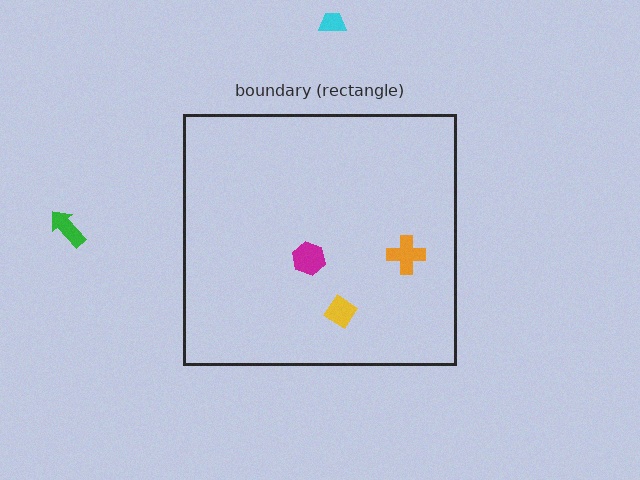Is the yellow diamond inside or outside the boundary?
Inside.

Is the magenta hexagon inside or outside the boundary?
Inside.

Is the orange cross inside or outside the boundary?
Inside.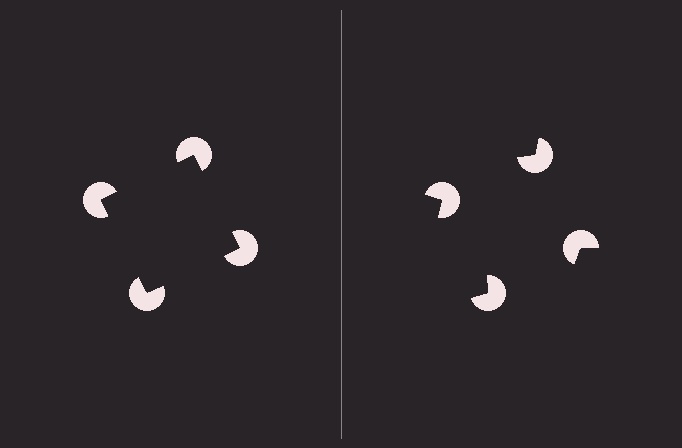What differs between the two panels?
The pac-man discs are positioned identically on both sides; only the wedge orientations differ. On the left they align to a square; on the right they are misaligned.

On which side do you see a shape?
An illusory square appears on the left side. On the right side the wedge cuts are rotated, so no coherent shape forms.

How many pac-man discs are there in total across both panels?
8 — 4 on each side.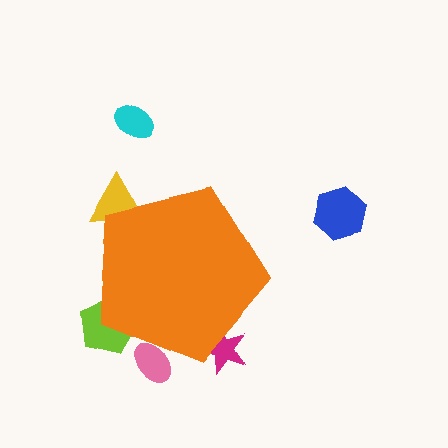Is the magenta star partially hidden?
Yes, the magenta star is partially hidden behind the orange pentagon.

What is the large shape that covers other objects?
An orange pentagon.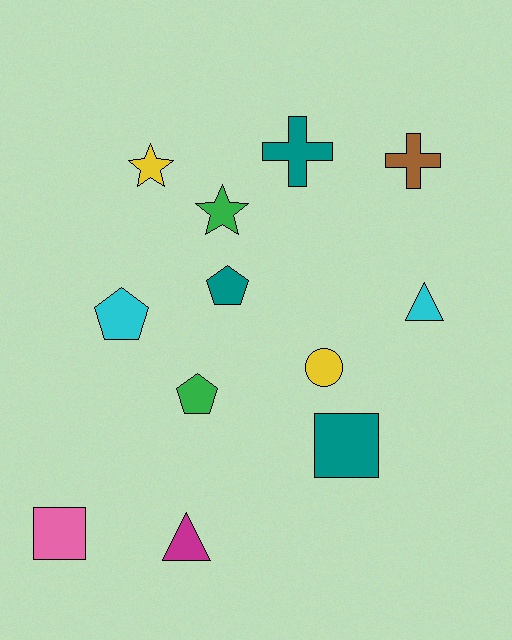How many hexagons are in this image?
There are no hexagons.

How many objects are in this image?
There are 12 objects.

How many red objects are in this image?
There are no red objects.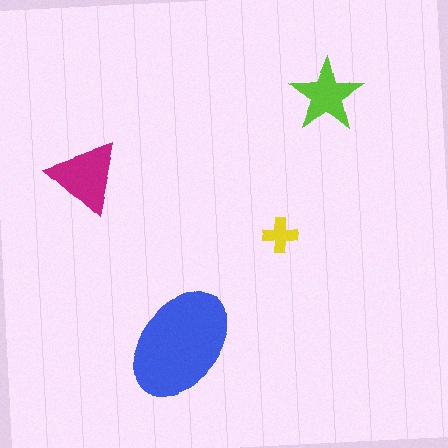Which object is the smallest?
The yellow cross.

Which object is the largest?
The blue ellipse.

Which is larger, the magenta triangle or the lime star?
The magenta triangle.